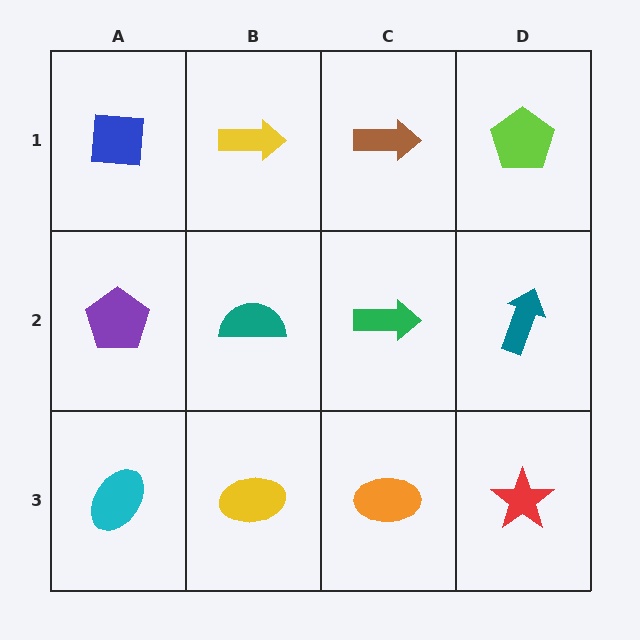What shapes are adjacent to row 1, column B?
A teal semicircle (row 2, column B), a blue square (row 1, column A), a brown arrow (row 1, column C).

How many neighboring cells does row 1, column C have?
3.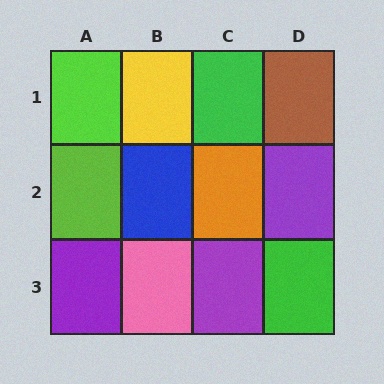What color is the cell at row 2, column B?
Blue.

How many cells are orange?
1 cell is orange.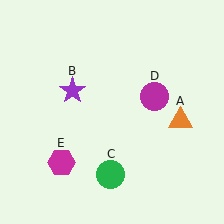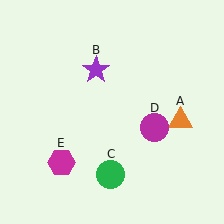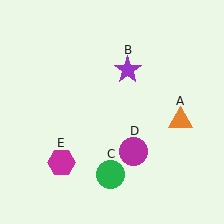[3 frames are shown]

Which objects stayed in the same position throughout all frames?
Orange triangle (object A) and green circle (object C) and magenta hexagon (object E) remained stationary.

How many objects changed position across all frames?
2 objects changed position: purple star (object B), magenta circle (object D).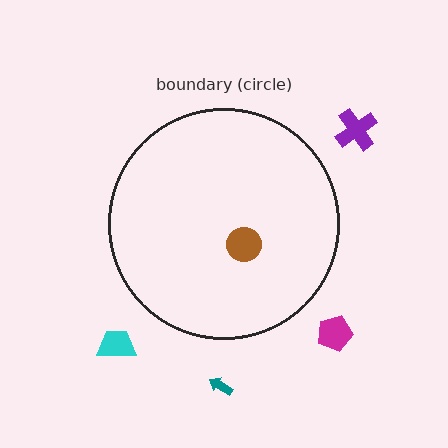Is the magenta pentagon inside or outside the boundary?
Outside.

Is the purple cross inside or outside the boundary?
Outside.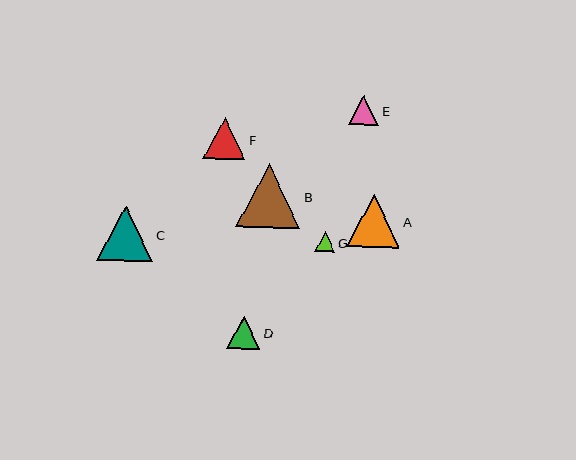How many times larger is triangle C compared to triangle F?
Triangle C is approximately 1.3 times the size of triangle F.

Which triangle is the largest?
Triangle B is the largest with a size of approximately 64 pixels.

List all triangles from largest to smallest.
From largest to smallest: B, C, A, F, D, E, G.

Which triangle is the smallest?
Triangle G is the smallest with a size of approximately 20 pixels.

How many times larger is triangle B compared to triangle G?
Triangle B is approximately 3.1 times the size of triangle G.